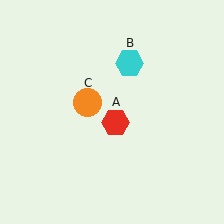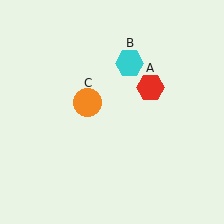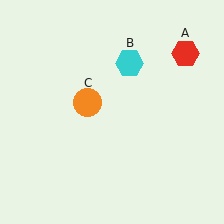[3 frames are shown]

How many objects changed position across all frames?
1 object changed position: red hexagon (object A).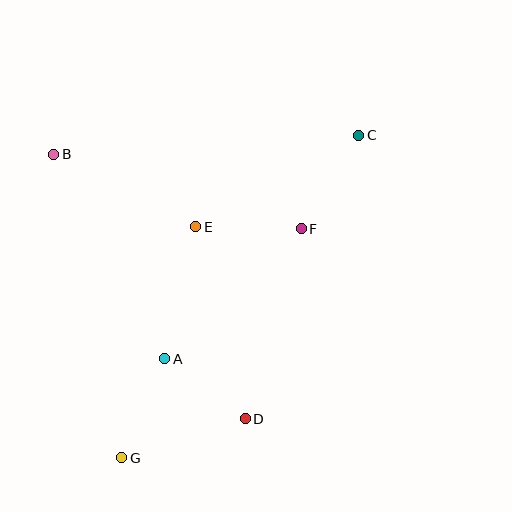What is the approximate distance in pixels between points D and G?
The distance between D and G is approximately 130 pixels.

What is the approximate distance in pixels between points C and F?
The distance between C and F is approximately 110 pixels.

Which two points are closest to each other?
Points A and D are closest to each other.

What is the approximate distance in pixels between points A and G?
The distance between A and G is approximately 108 pixels.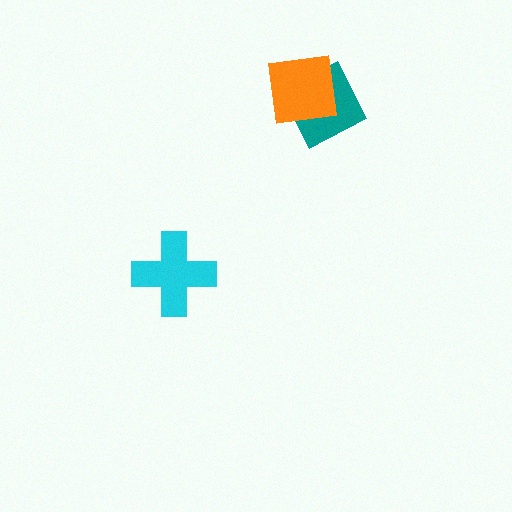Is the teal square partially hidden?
Yes, it is partially covered by another shape.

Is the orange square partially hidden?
No, no other shape covers it.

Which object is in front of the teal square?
The orange square is in front of the teal square.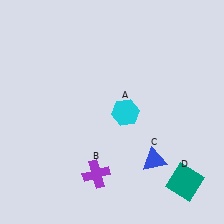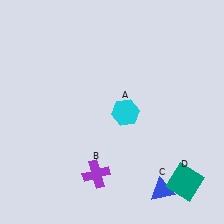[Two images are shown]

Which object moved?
The blue triangle (C) moved down.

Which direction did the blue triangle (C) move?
The blue triangle (C) moved down.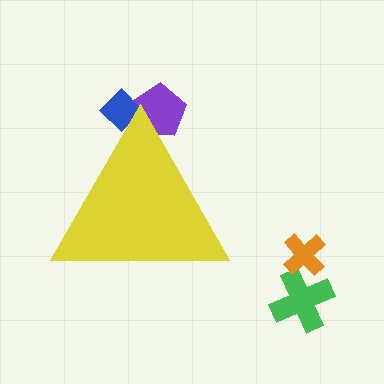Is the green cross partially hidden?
No, the green cross is fully visible.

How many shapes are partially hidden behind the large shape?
2 shapes are partially hidden.